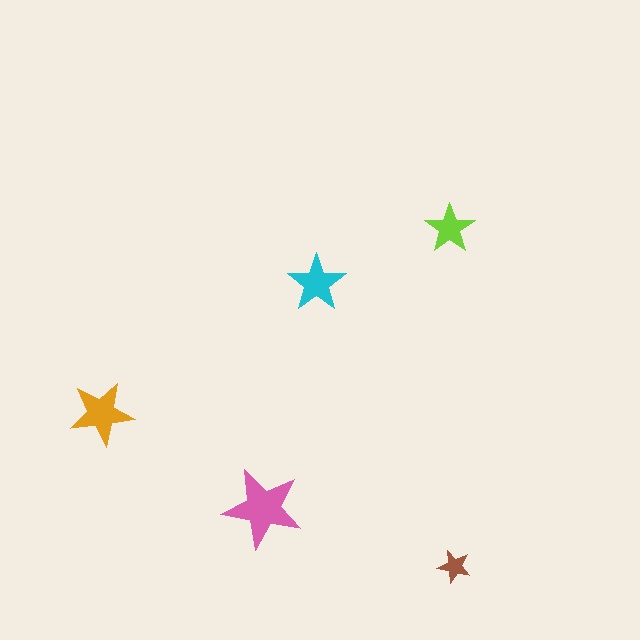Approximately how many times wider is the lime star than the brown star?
About 1.5 times wider.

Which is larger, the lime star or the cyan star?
The cyan one.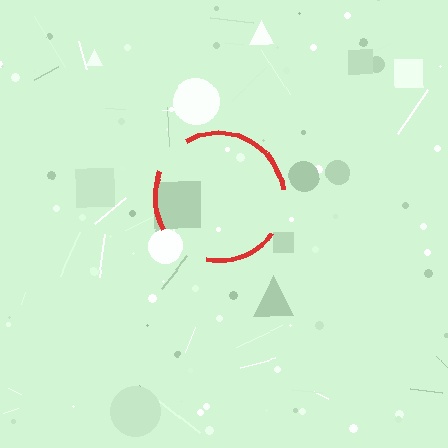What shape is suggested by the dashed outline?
The dashed outline suggests a circle.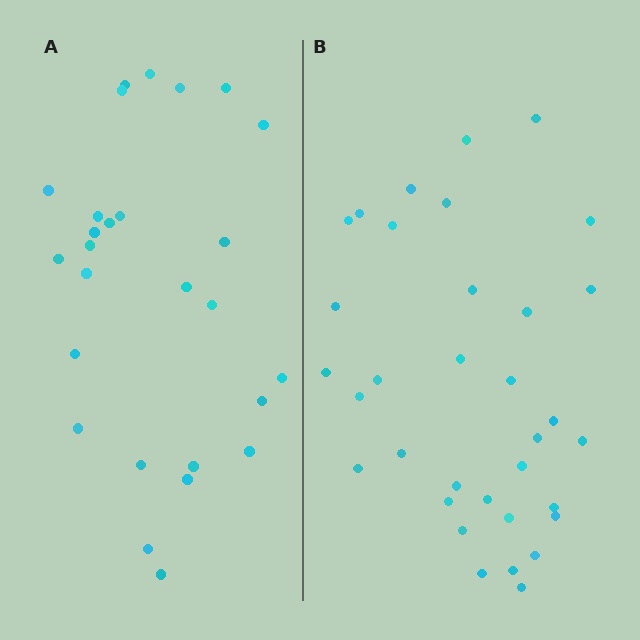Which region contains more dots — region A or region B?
Region B (the right region) has more dots.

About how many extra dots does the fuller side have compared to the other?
Region B has roughly 8 or so more dots than region A.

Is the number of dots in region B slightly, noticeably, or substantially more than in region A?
Region B has noticeably more, but not dramatically so. The ratio is roughly 1.3 to 1.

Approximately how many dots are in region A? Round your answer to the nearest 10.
About 30 dots. (The exact count is 27, which rounds to 30.)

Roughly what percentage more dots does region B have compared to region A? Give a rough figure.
About 25% more.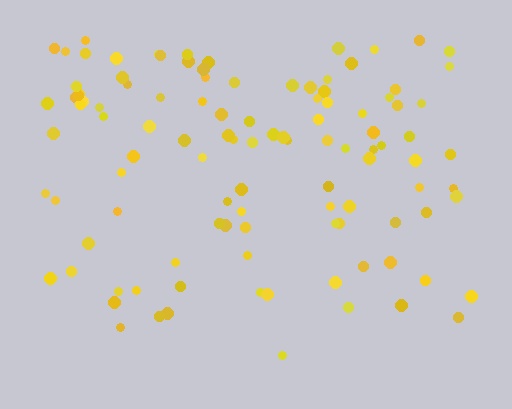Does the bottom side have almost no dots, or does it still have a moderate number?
Still a moderate number, just noticeably fewer than the top.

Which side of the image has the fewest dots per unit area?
The bottom.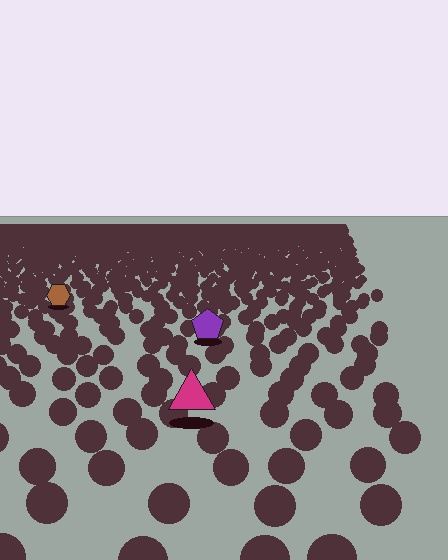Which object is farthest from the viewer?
The brown hexagon is farthest from the viewer. It appears smaller and the ground texture around it is denser.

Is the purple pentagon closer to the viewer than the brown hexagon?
Yes. The purple pentagon is closer — you can tell from the texture gradient: the ground texture is coarser near it.